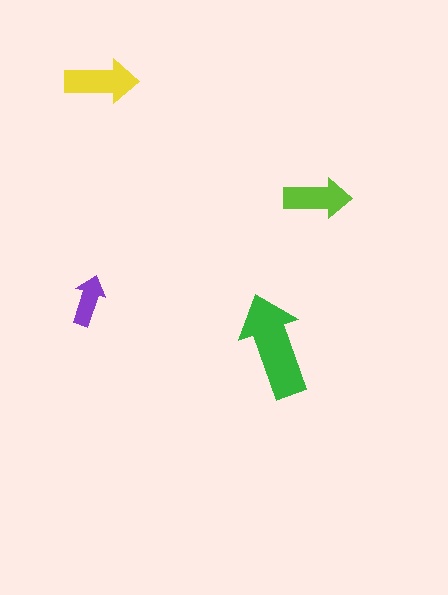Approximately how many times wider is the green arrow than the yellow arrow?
About 1.5 times wider.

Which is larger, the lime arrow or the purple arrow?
The lime one.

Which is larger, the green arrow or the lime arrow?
The green one.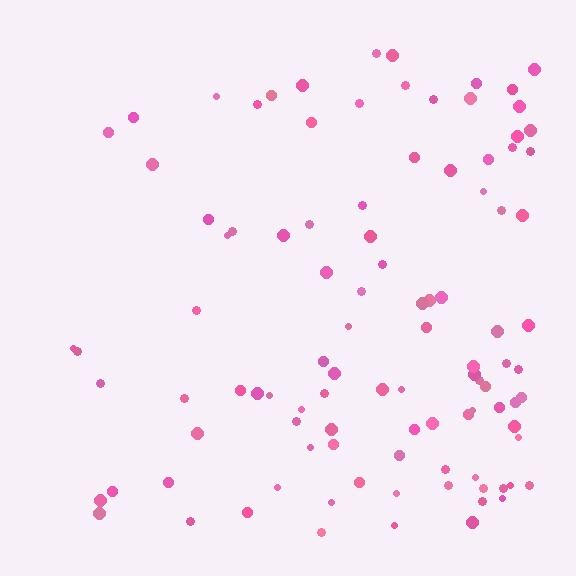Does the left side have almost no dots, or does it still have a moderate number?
Still a moderate number, just noticeably fewer than the right.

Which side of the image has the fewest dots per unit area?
The left.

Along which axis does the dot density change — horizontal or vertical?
Horizontal.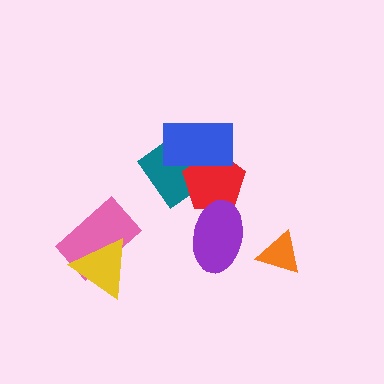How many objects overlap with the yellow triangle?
1 object overlaps with the yellow triangle.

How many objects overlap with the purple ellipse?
1 object overlaps with the purple ellipse.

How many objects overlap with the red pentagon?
3 objects overlap with the red pentagon.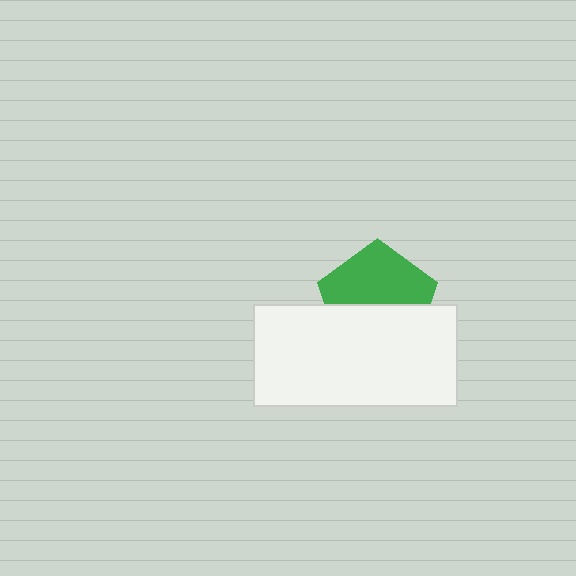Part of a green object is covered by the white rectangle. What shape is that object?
It is a pentagon.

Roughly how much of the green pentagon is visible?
About half of it is visible (roughly 53%).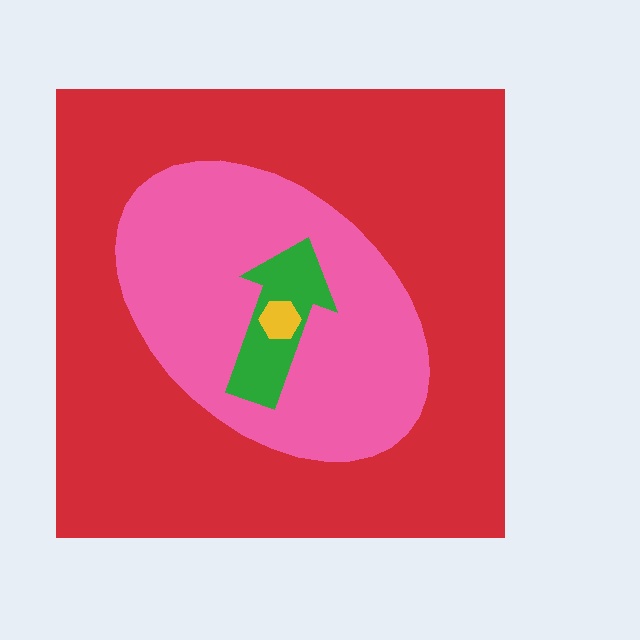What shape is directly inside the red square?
The pink ellipse.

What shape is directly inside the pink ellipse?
The green arrow.